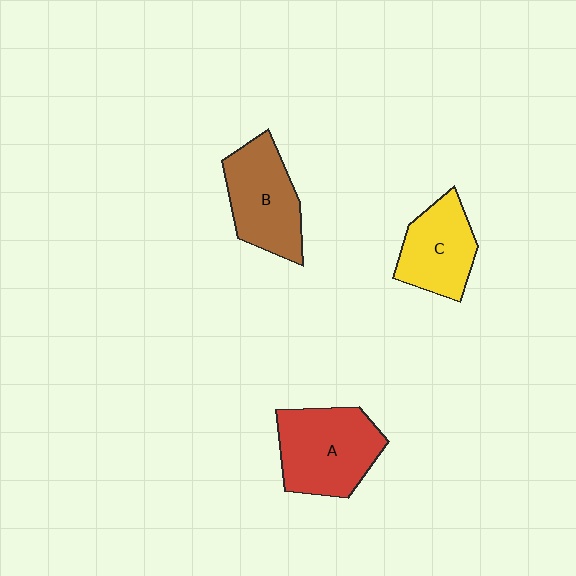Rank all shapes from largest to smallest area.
From largest to smallest: A (red), B (brown), C (yellow).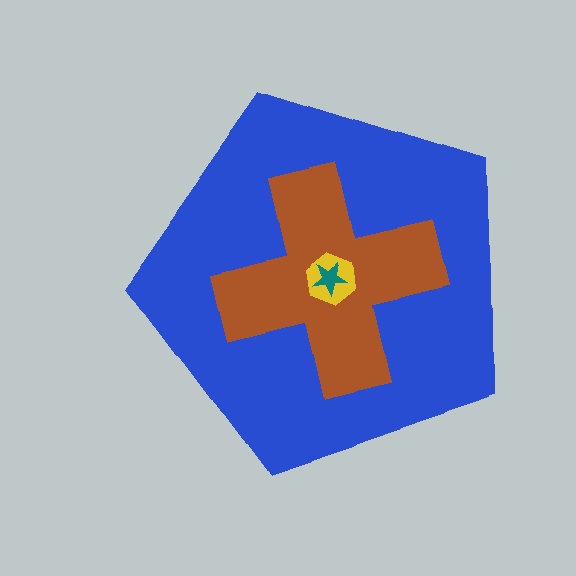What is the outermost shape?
The blue pentagon.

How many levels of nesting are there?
4.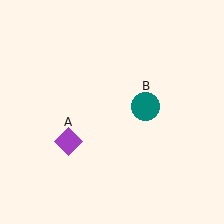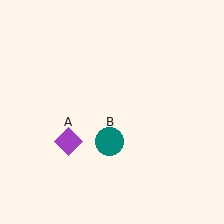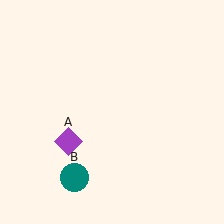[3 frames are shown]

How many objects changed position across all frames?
1 object changed position: teal circle (object B).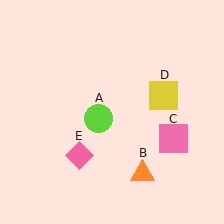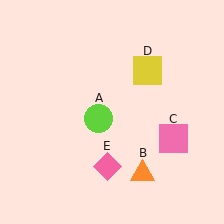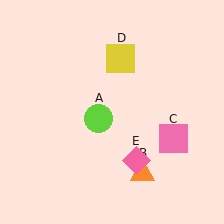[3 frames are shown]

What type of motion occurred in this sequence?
The yellow square (object D), pink diamond (object E) rotated counterclockwise around the center of the scene.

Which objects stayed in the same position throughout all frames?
Lime circle (object A) and orange triangle (object B) and pink square (object C) remained stationary.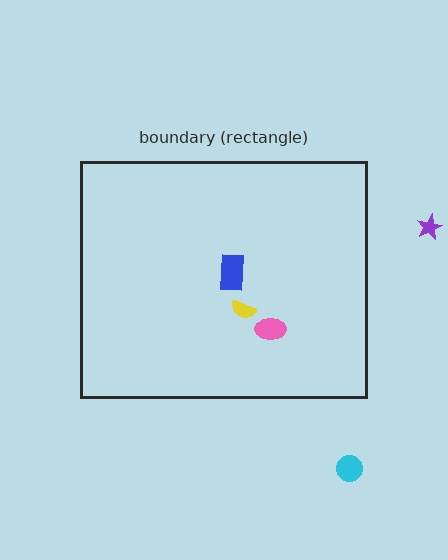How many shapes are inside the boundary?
3 inside, 2 outside.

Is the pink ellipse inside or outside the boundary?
Inside.